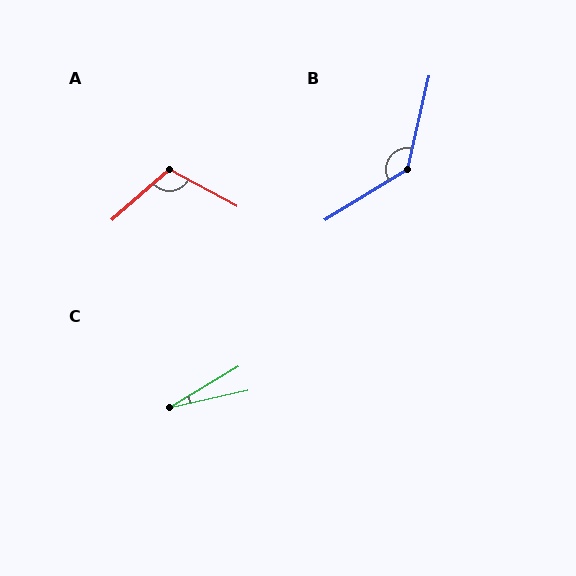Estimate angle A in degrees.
Approximately 110 degrees.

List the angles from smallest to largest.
C (19°), A (110°), B (135°).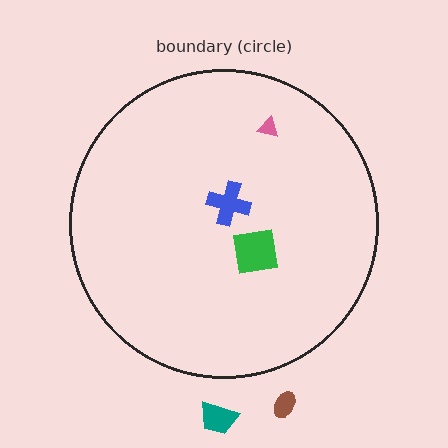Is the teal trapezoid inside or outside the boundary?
Outside.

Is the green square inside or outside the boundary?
Inside.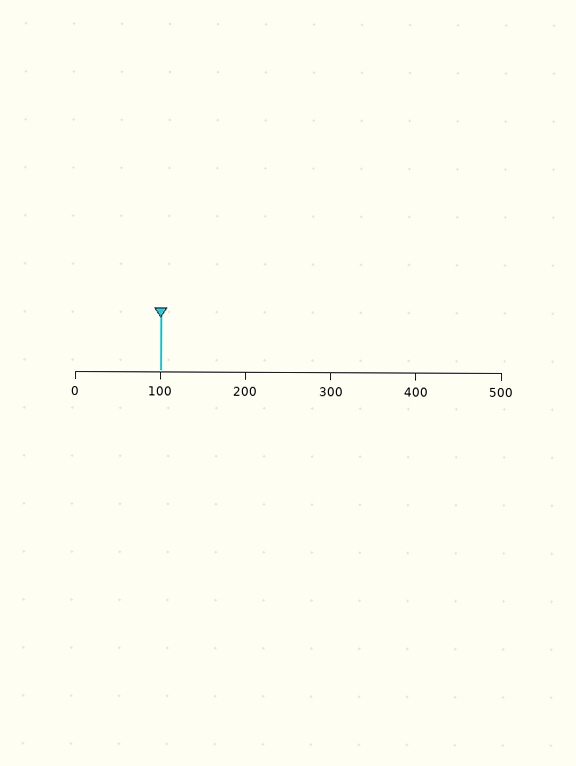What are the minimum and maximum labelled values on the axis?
The axis runs from 0 to 500.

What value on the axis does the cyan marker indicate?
The marker indicates approximately 100.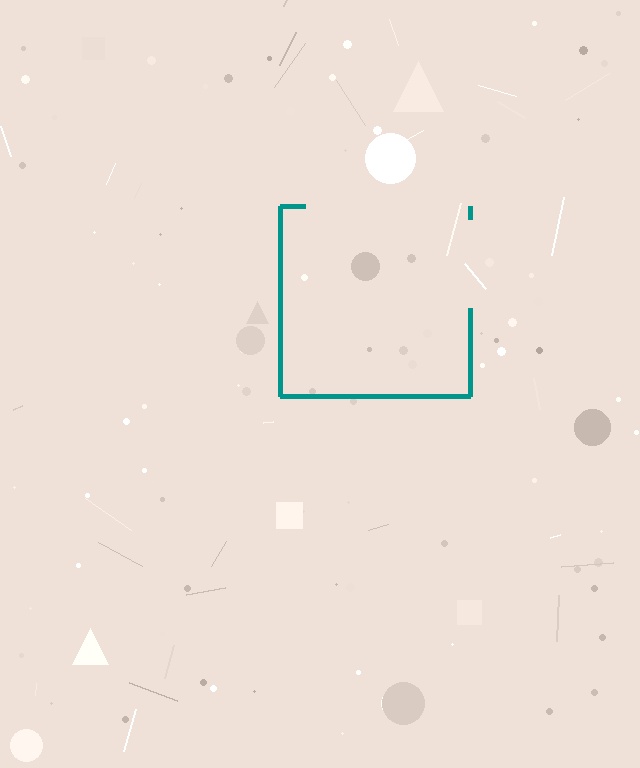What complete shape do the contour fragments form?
The contour fragments form a square.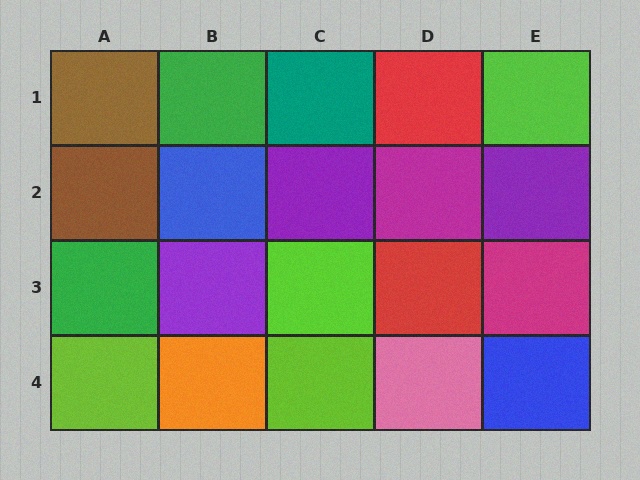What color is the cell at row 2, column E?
Purple.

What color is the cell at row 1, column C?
Teal.